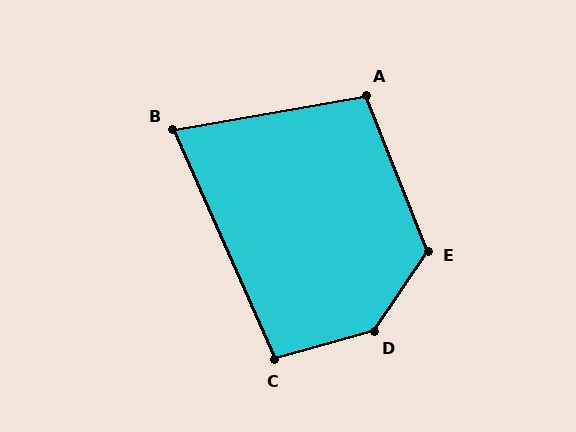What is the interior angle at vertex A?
Approximately 101 degrees (obtuse).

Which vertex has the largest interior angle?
D, at approximately 139 degrees.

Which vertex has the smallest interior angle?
B, at approximately 76 degrees.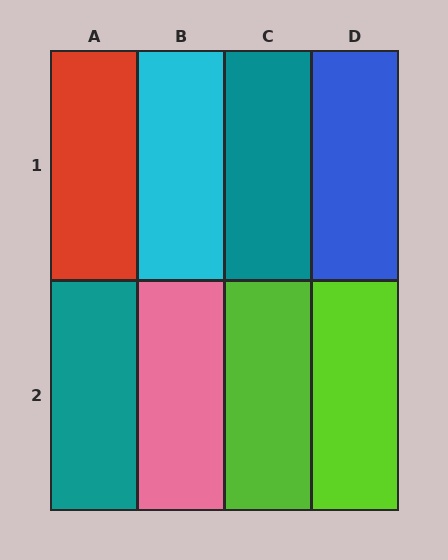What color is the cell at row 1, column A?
Red.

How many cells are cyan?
1 cell is cyan.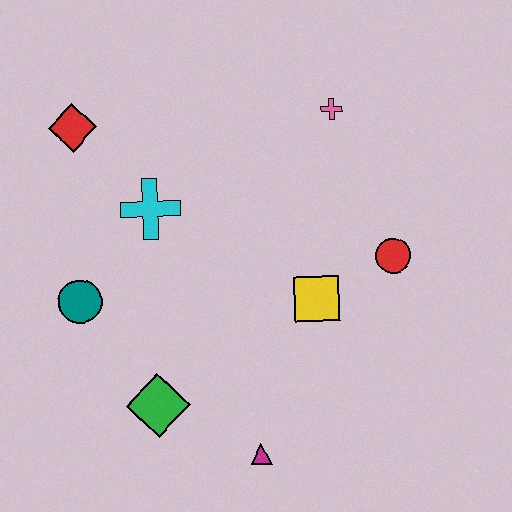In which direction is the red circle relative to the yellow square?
The red circle is to the right of the yellow square.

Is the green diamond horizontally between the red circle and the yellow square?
No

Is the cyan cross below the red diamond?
Yes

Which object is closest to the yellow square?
The red circle is closest to the yellow square.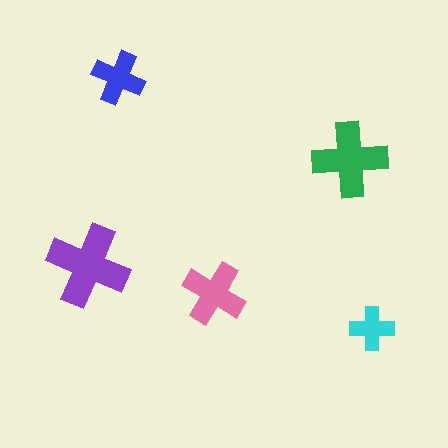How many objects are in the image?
There are 5 objects in the image.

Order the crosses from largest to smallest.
the purple one, the green one, the pink one, the blue one, the cyan one.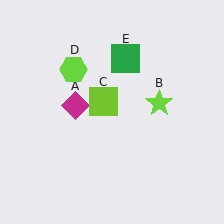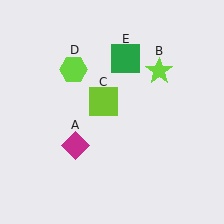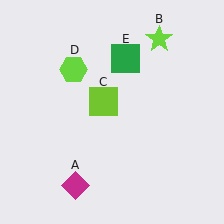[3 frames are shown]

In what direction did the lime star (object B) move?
The lime star (object B) moved up.